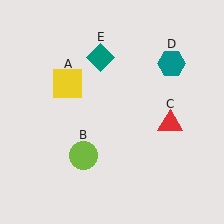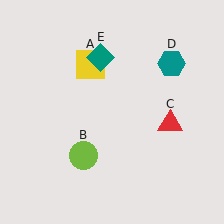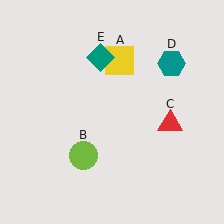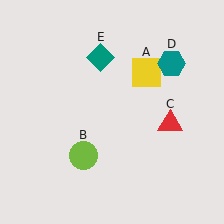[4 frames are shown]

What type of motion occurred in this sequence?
The yellow square (object A) rotated clockwise around the center of the scene.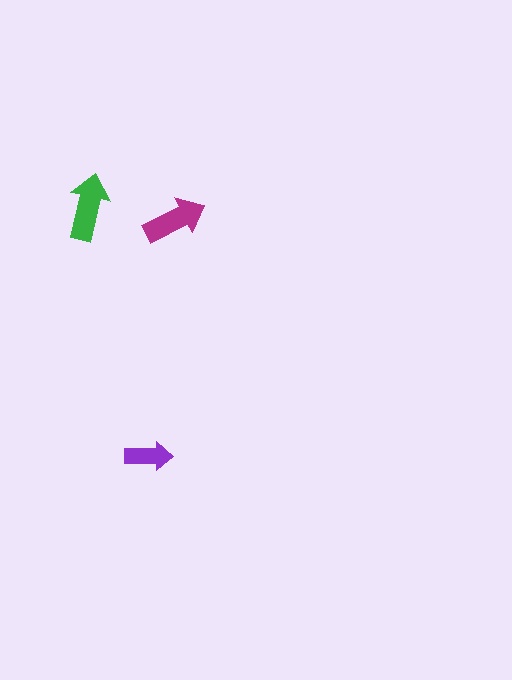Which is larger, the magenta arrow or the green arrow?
The green one.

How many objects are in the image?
There are 3 objects in the image.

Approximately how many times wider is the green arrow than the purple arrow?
About 1.5 times wider.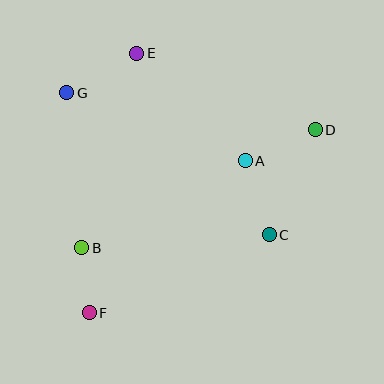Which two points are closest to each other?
Points B and F are closest to each other.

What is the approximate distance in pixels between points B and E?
The distance between B and E is approximately 202 pixels.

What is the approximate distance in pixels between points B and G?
The distance between B and G is approximately 156 pixels.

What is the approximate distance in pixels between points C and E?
The distance between C and E is approximately 225 pixels.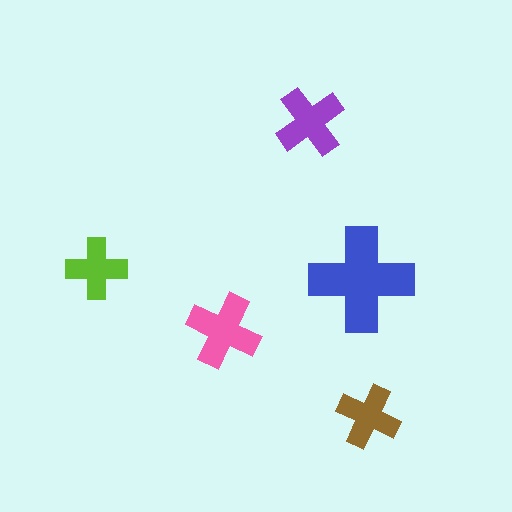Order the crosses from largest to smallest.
the blue one, the pink one, the purple one, the brown one, the lime one.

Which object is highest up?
The purple cross is topmost.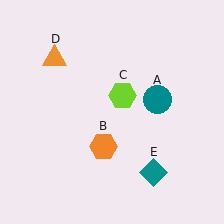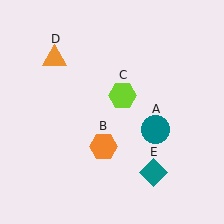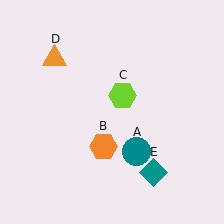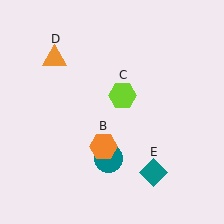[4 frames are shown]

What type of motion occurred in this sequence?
The teal circle (object A) rotated clockwise around the center of the scene.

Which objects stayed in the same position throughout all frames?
Orange hexagon (object B) and lime hexagon (object C) and orange triangle (object D) and teal diamond (object E) remained stationary.